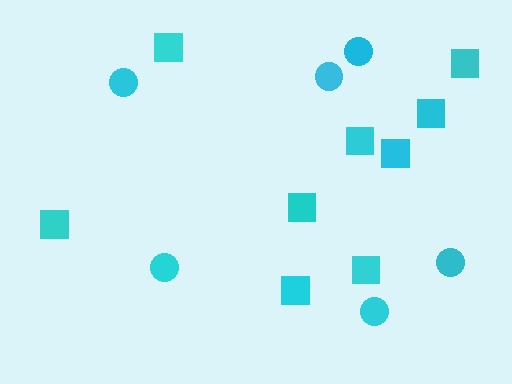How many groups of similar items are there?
There are 2 groups: one group of circles (6) and one group of squares (9).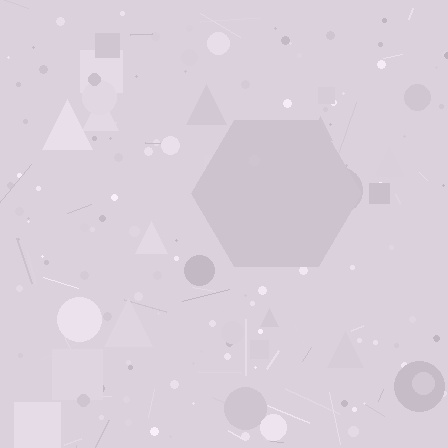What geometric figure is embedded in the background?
A hexagon is embedded in the background.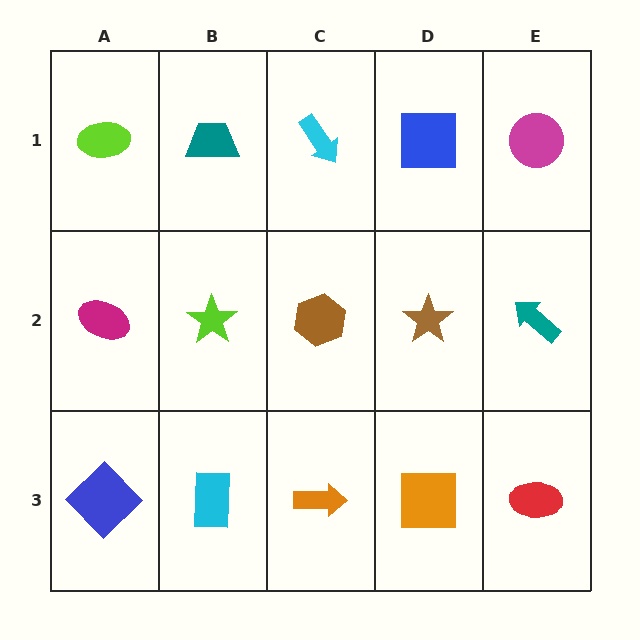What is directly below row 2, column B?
A cyan rectangle.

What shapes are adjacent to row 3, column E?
A teal arrow (row 2, column E), an orange square (row 3, column D).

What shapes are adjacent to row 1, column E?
A teal arrow (row 2, column E), a blue square (row 1, column D).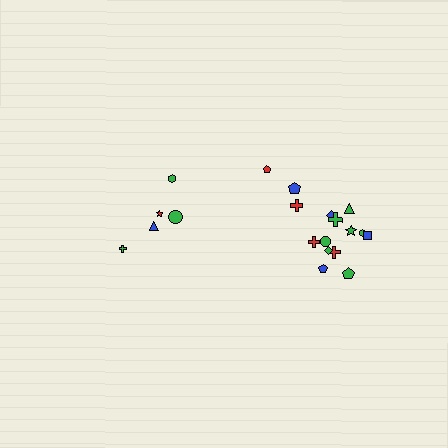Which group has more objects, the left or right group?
The right group.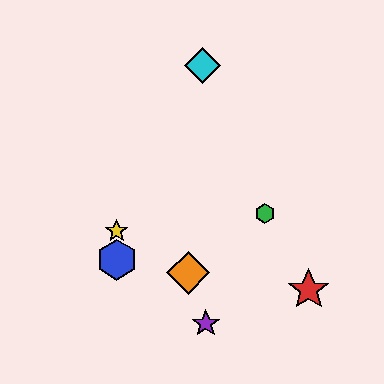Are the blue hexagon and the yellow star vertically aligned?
Yes, both are at x≈117.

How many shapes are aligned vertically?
2 shapes (the blue hexagon, the yellow star) are aligned vertically.